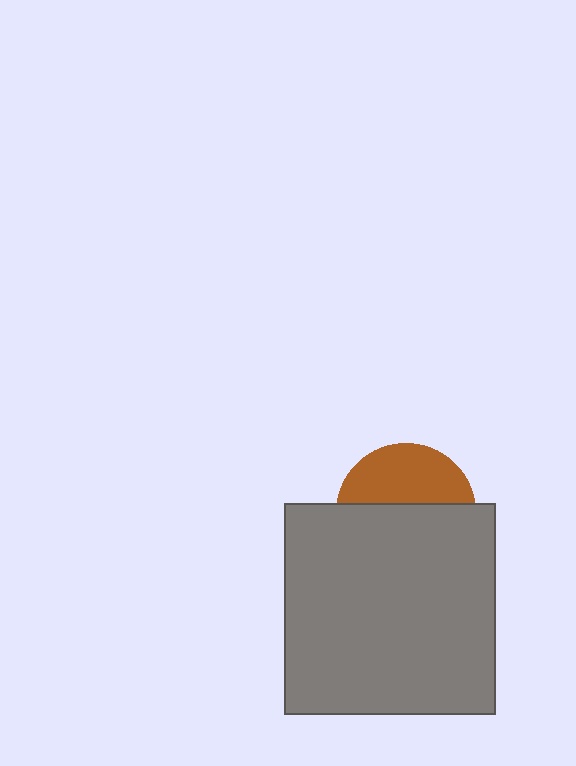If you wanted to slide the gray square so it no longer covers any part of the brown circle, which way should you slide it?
Slide it down — that is the most direct way to separate the two shapes.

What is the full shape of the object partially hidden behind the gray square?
The partially hidden object is a brown circle.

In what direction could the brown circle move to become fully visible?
The brown circle could move up. That would shift it out from behind the gray square entirely.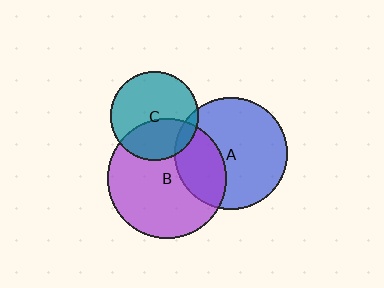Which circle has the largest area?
Circle B (purple).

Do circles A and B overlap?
Yes.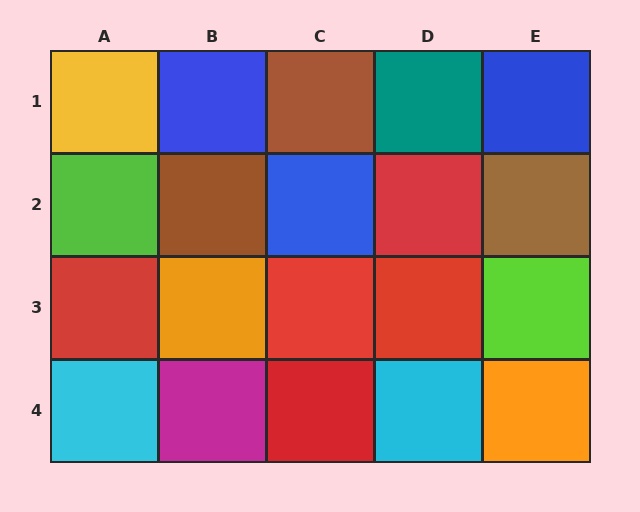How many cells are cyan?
2 cells are cyan.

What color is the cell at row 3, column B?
Orange.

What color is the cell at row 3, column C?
Red.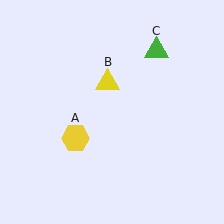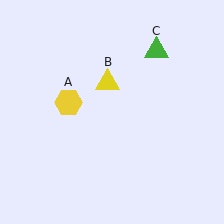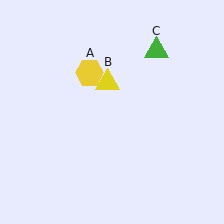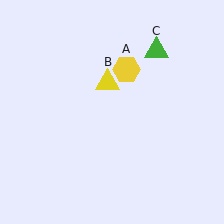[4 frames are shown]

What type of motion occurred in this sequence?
The yellow hexagon (object A) rotated clockwise around the center of the scene.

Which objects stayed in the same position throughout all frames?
Yellow triangle (object B) and green triangle (object C) remained stationary.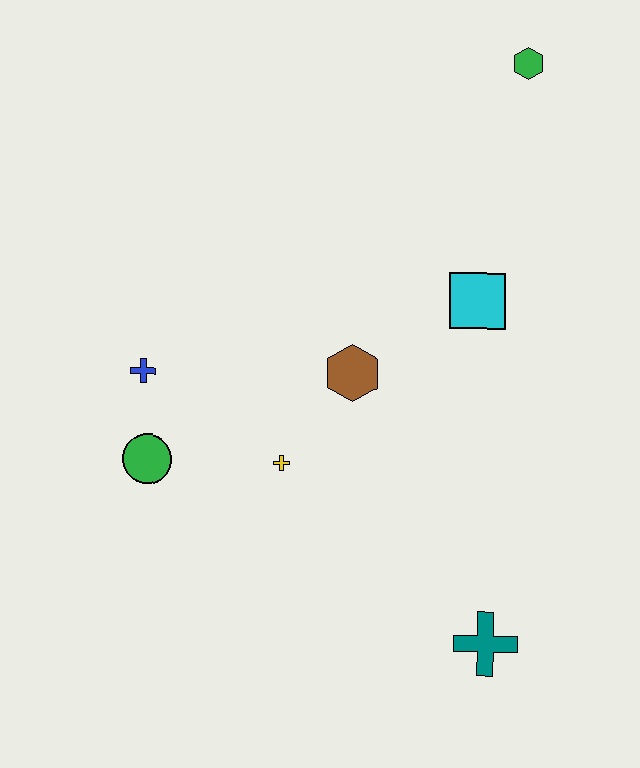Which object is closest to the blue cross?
The green circle is closest to the blue cross.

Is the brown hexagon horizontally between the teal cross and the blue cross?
Yes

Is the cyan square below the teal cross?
No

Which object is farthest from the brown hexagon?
The green hexagon is farthest from the brown hexagon.